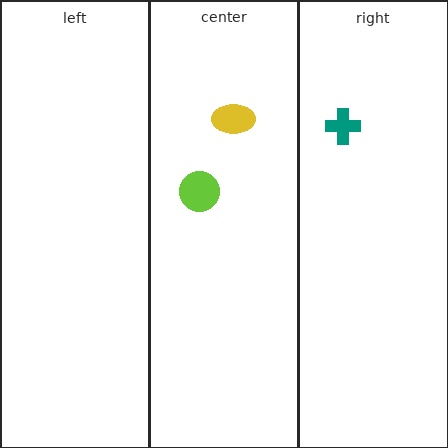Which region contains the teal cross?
The right region.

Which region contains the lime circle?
The center region.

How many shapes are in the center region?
2.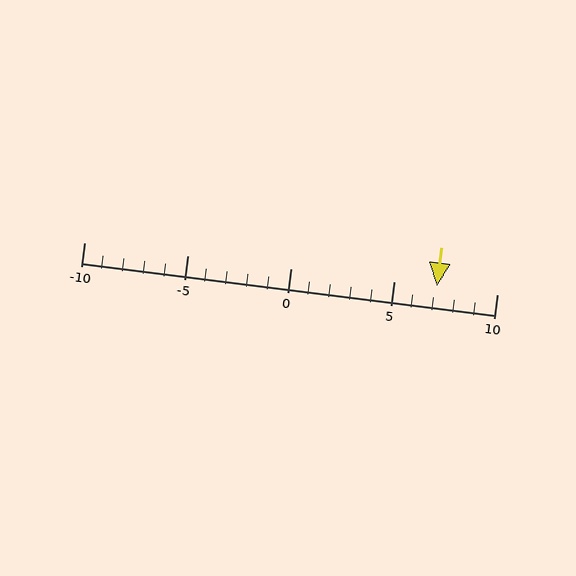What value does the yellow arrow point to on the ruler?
The yellow arrow points to approximately 7.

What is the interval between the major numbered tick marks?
The major tick marks are spaced 5 units apart.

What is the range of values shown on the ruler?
The ruler shows values from -10 to 10.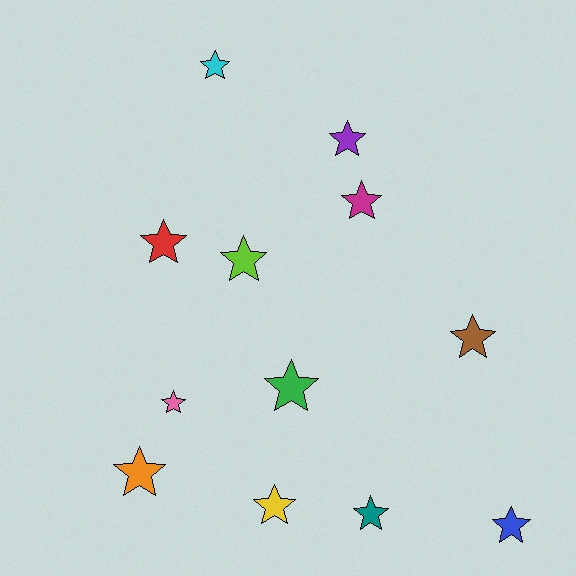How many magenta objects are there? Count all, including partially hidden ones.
There is 1 magenta object.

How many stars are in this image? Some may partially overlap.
There are 12 stars.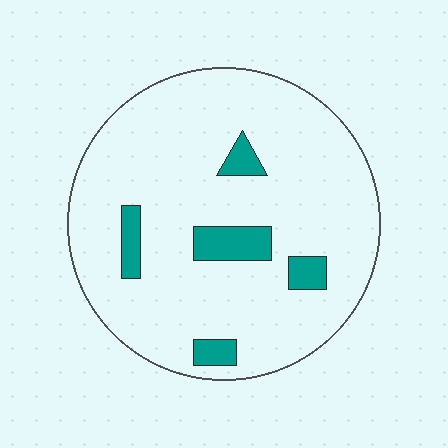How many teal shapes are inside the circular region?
5.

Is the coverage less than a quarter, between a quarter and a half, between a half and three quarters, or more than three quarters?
Less than a quarter.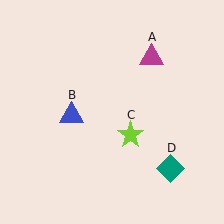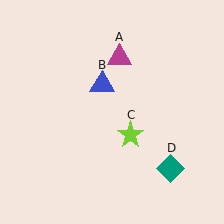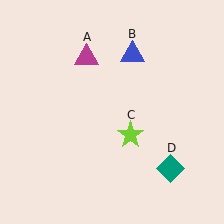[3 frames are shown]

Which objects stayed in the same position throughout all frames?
Lime star (object C) and teal diamond (object D) remained stationary.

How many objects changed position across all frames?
2 objects changed position: magenta triangle (object A), blue triangle (object B).